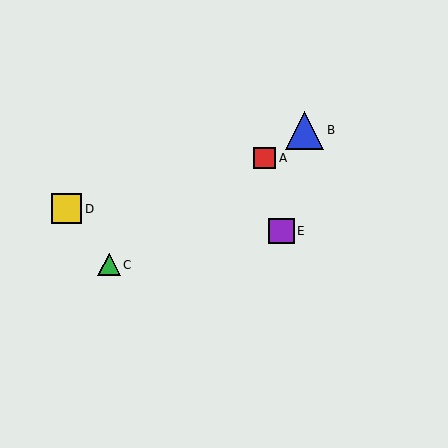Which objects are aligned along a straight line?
Objects A, B, C are aligned along a straight line.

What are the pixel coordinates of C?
Object C is at (109, 265).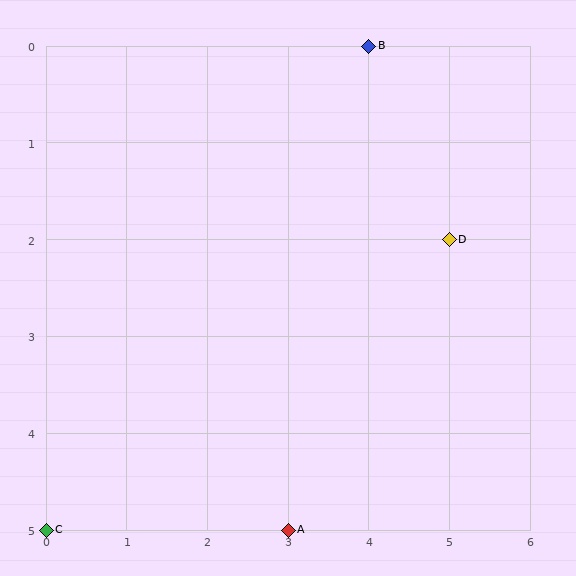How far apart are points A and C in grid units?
Points A and C are 3 columns apart.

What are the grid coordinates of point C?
Point C is at grid coordinates (0, 5).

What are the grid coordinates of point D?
Point D is at grid coordinates (5, 2).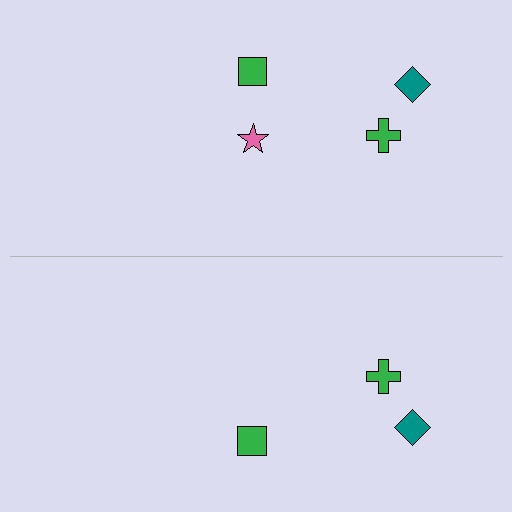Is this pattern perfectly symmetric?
No, the pattern is not perfectly symmetric. A pink star is missing from the bottom side.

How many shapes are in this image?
There are 7 shapes in this image.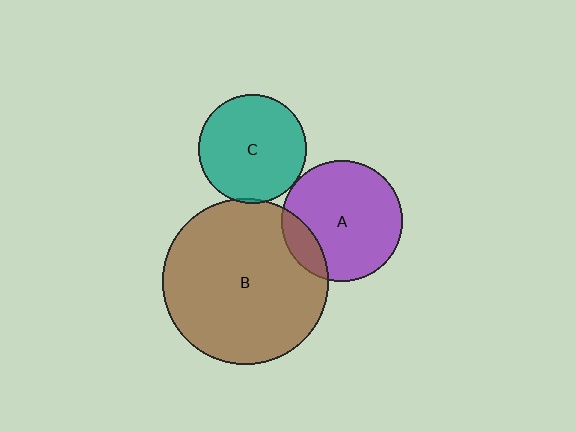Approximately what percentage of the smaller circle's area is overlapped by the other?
Approximately 5%.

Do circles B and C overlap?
Yes.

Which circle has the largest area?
Circle B (brown).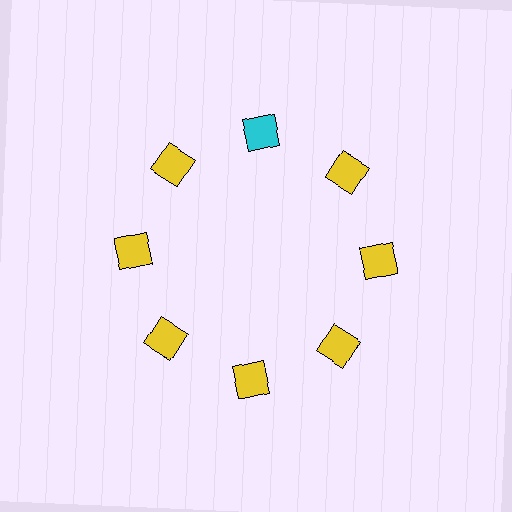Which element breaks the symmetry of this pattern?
The cyan square at roughly the 12 o'clock position breaks the symmetry. All other shapes are yellow squares.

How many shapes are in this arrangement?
There are 8 shapes arranged in a ring pattern.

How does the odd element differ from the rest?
It has a different color: cyan instead of yellow.